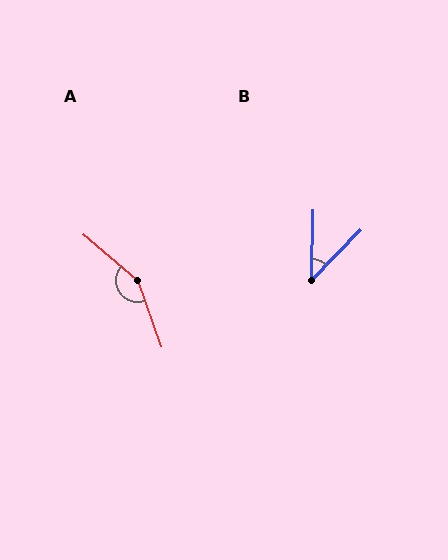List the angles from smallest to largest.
B (43°), A (150°).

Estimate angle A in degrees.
Approximately 150 degrees.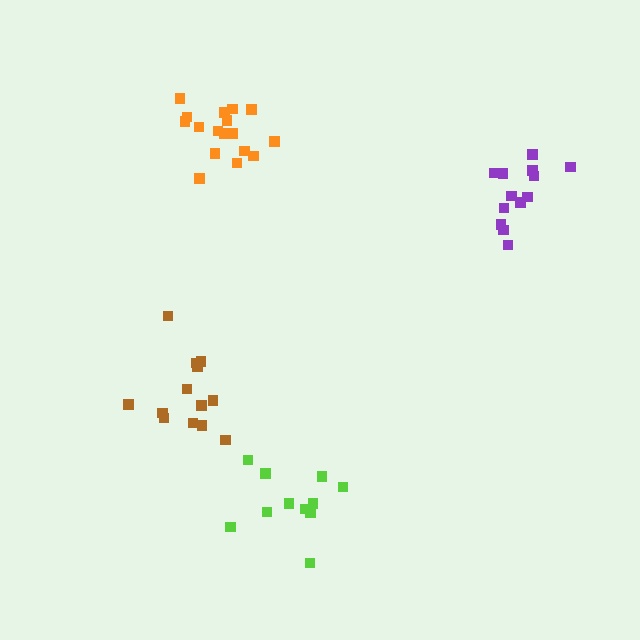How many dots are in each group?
Group 1: 13 dots, Group 2: 11 dots, Group 3: 17 dots, Group 4: 13 dots (54 total).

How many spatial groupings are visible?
There are 4 spatial groupings.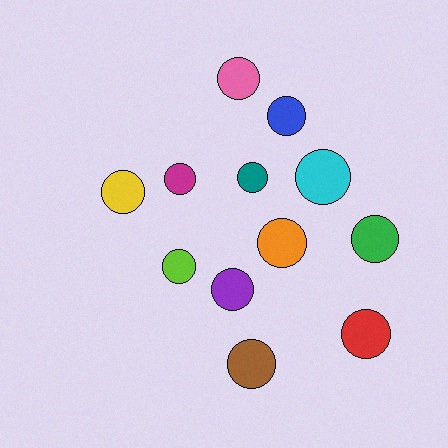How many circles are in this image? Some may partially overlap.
There are 12 circles.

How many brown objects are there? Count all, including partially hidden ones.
There is 1 brown object.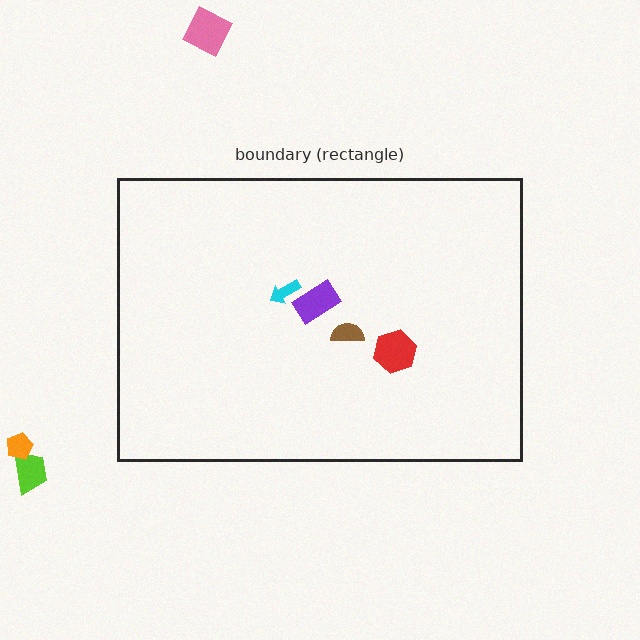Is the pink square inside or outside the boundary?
Outside.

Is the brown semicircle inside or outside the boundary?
Inside.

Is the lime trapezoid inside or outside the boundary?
Outside.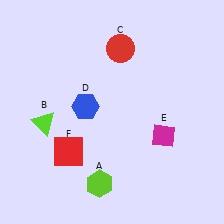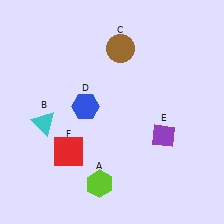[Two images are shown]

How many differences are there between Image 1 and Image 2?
There are 3 differences between the two images.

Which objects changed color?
B changed from lime to cyan. C changed from red to brown. E changed from magenta to purple.